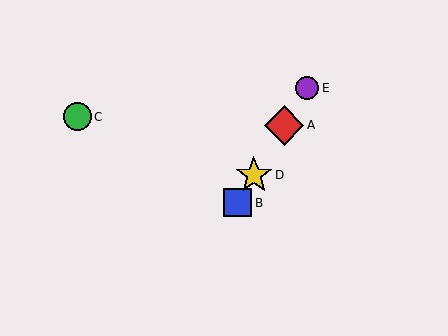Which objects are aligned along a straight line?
Objects A, B, D, E are aligned along a straight line.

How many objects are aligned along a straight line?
4 objects (A, B, D, E) are aligned along a straight line.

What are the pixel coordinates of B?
Object B is at (237, 203).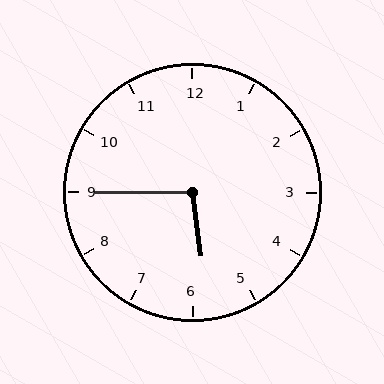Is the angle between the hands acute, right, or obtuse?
It is obtuse.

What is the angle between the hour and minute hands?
Approximately 98 degrees.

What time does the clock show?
5:45.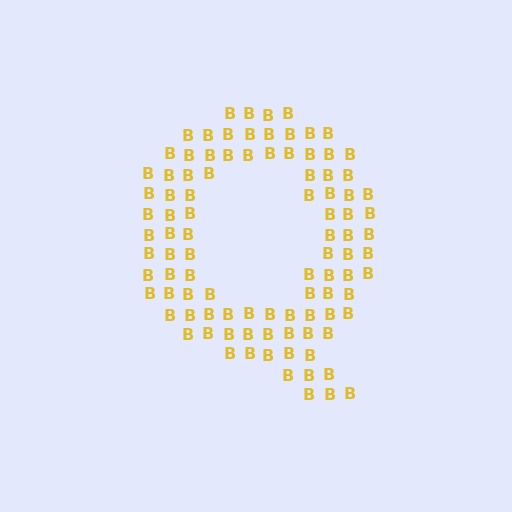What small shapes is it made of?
It is made of small letter B's.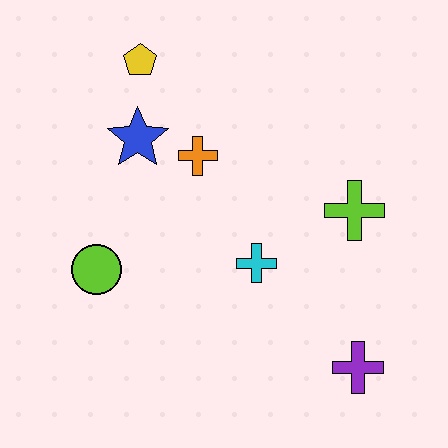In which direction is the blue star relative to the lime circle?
The blue star is above the lime circle.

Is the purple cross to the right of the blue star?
Yes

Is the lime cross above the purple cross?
Yes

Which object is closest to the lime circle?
The blue star is closest to the lime circle.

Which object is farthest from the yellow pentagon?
The purple cross is farthest from the yellow pentagon.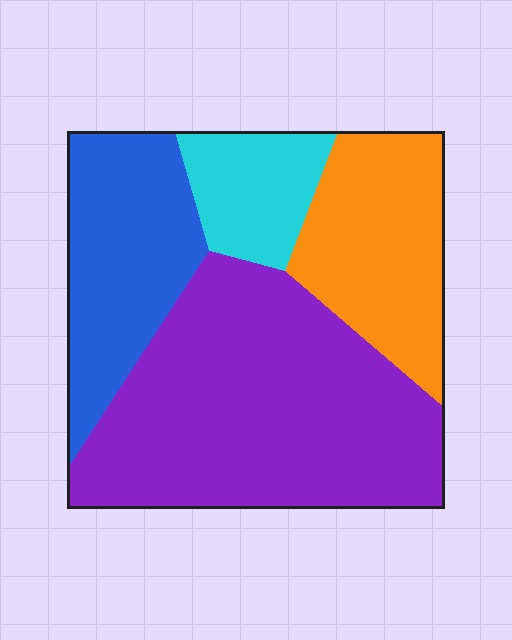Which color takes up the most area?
Purple, at roughly 45%.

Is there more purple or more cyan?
Purple.